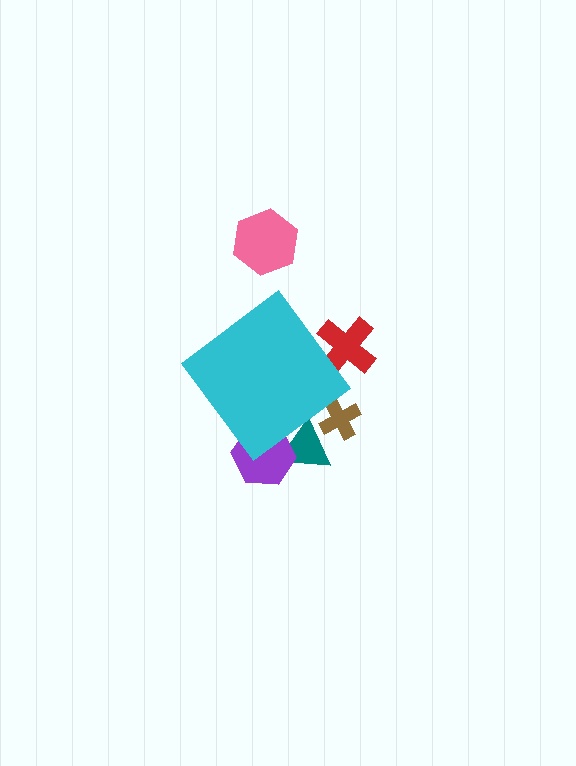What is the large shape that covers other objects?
A cyan diamond.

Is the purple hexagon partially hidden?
Yes, the purple hexagon is partially hidden behind the cyan diamond.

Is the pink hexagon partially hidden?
No, the pink hexagon is fully visible.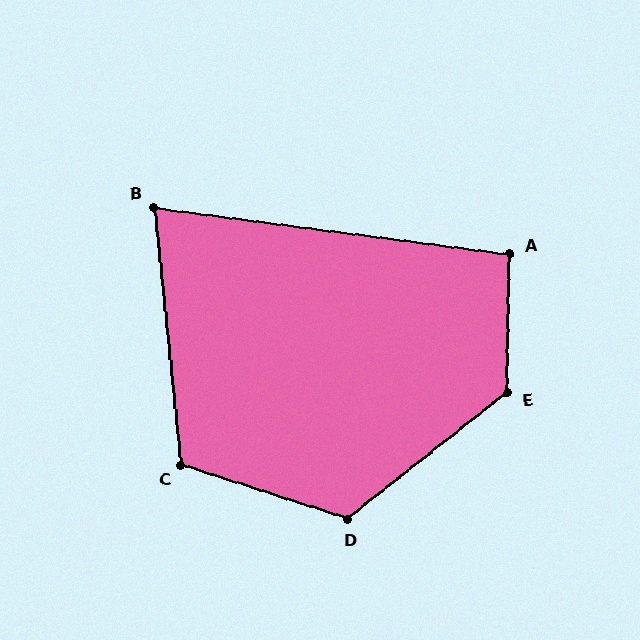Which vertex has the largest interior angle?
E, at approximately 129 degrees.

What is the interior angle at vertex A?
Approximately 97 degrees (obtuse).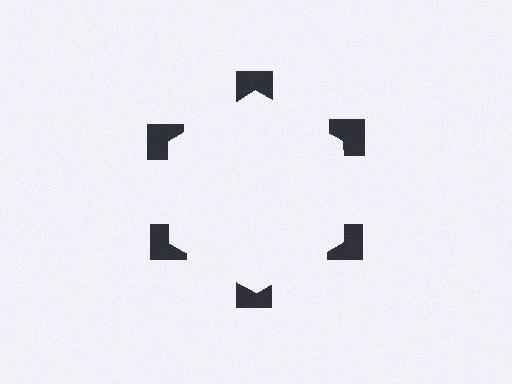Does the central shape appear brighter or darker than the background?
It typically appears slightly brighter than the background, even though no actual brightness change is drawn.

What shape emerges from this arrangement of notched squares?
An illusory hexagon — its edges are inferred from the aligned wedge cuts in the notched squares, not physically drawn.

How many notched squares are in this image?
There are 6 — one at each vertex of the illusory hexagon.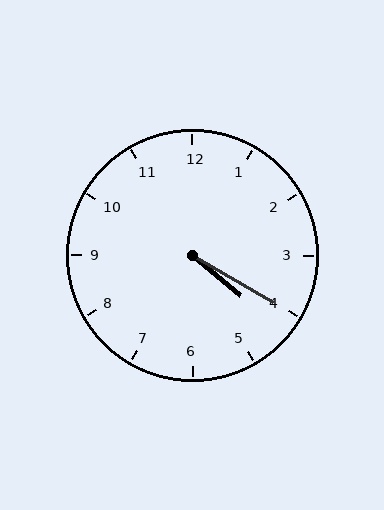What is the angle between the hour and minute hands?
Approximately 10 degrees.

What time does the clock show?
4:20.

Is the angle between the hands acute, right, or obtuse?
It is acute.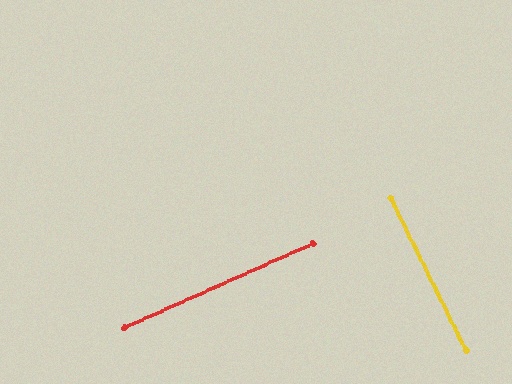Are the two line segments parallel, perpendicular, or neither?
Perpendicular — they meet at approximately 88°.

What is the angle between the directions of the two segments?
Approximately 88 degrees.